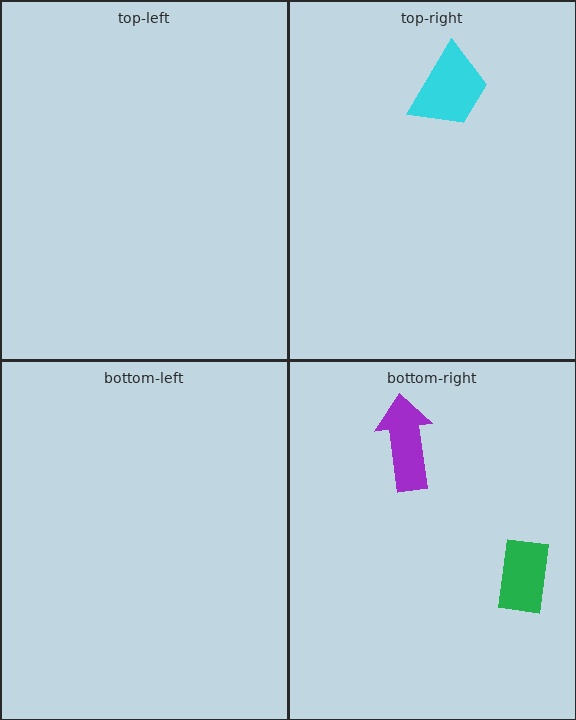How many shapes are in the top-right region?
1.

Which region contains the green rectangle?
The bottom-right region.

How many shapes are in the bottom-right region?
2.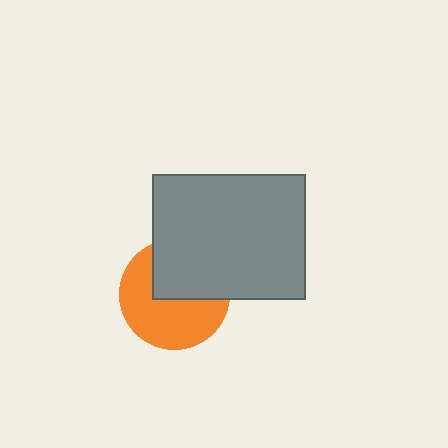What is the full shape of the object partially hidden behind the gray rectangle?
The partially hidden object is an orange circle.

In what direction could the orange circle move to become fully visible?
The orange circle could move down. That would shift it out from behind the gray rectangle entirely.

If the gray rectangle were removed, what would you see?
You would see the complete orange circle.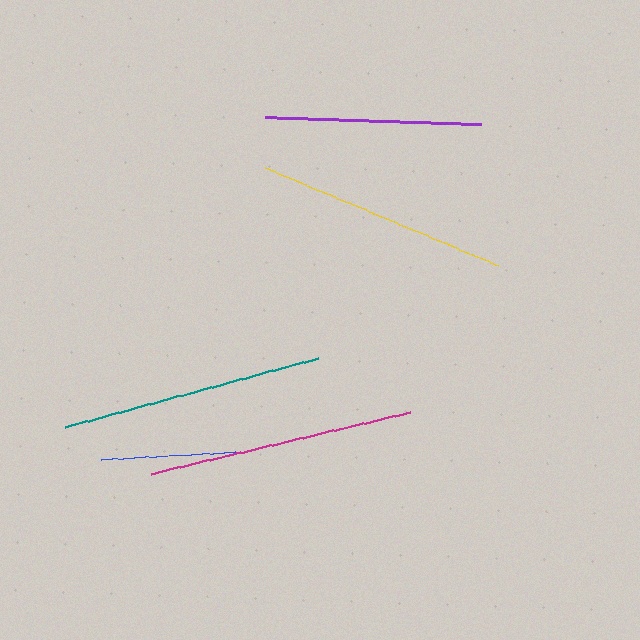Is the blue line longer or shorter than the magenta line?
The magenta line is longer than the blue line.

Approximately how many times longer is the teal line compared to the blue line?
The teal line is approximately 2.0 times the length of the blue line.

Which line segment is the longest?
The magenta line is the longest at approximately 266 pixels.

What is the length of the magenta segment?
The magenta segment is approximately 266 pixels long.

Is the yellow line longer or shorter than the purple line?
The yellow line is longer than the purple line.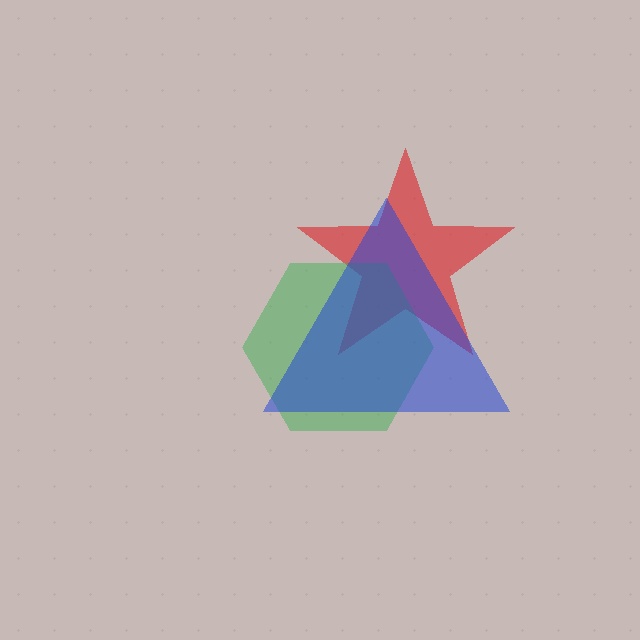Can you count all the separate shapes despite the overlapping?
Yes, there are 3 separate shapes.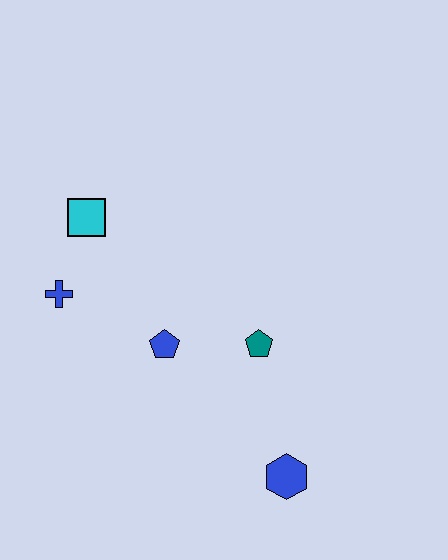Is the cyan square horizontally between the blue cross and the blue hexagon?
Yes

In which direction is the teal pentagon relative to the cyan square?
The teal pentagon is to the right of the cyan square.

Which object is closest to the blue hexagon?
The teal pentagon is closest to the blue hexagon.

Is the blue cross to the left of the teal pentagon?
Yes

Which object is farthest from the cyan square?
The blue hexagon is farthest from the cyan square.